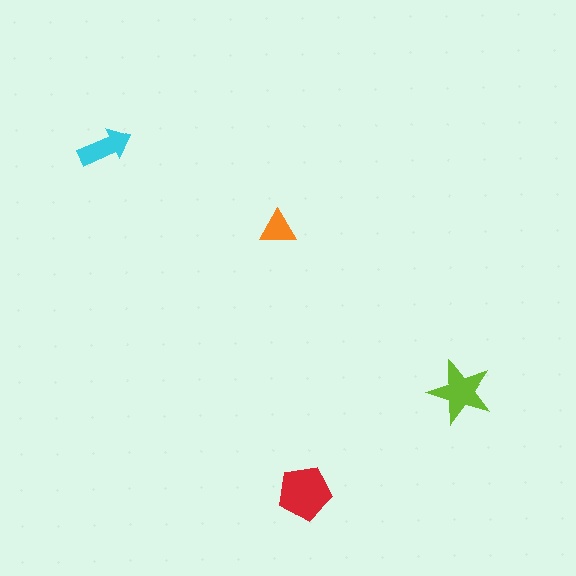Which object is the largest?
The red pentagon.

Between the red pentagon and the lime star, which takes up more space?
The red pentagon.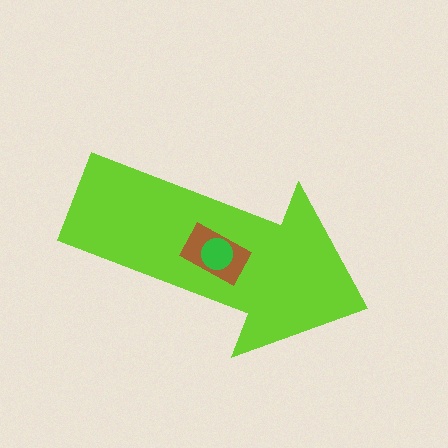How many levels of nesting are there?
3.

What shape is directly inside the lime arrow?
The brown rectangle.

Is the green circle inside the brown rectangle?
Yes.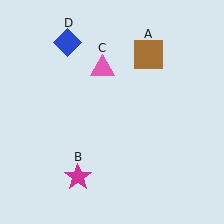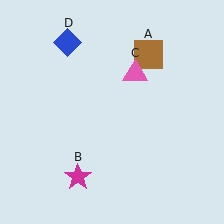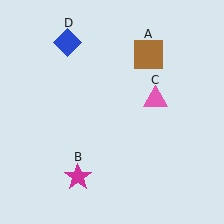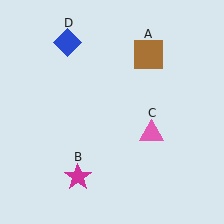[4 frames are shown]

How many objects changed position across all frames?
1 object changed position: pink triangle (object C).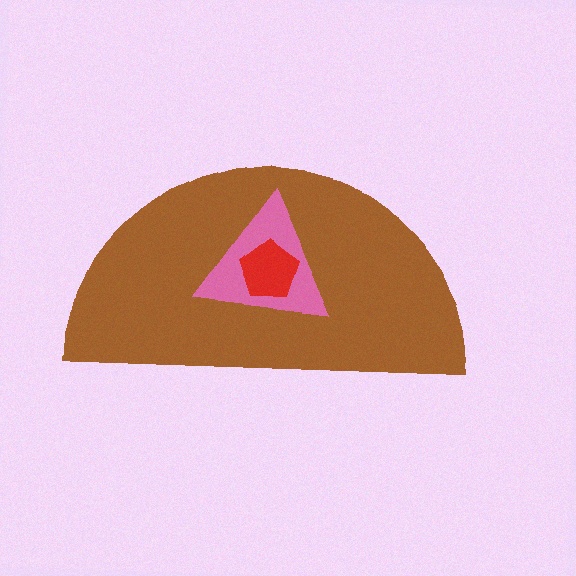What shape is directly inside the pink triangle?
The red pentagon.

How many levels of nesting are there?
3.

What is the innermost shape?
The red pentagon.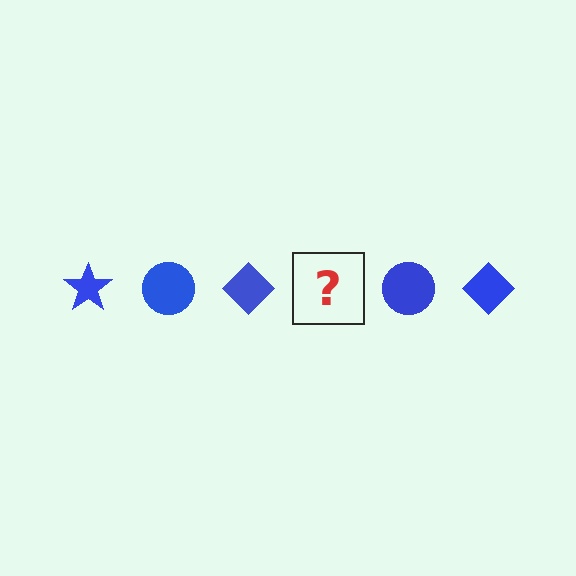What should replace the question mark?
The question mark should be replaced with a blue star.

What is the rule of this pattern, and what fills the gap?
The rule is that the pattern cycles through star, circle, diamond shapes in blue. The gap should be filled with a blue star.